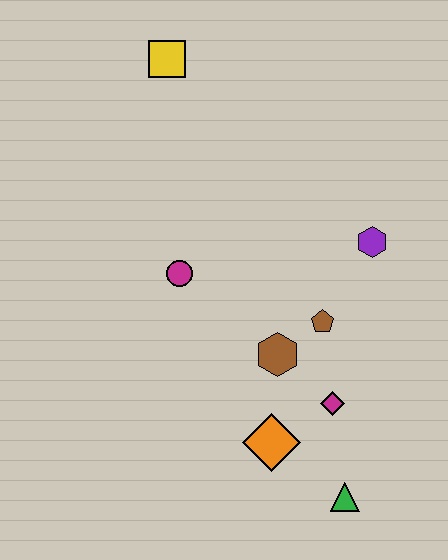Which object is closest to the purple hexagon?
The brown pentagon is closest to the purple hexagon.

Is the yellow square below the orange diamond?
No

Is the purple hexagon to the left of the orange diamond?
No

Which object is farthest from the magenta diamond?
The yellow square is farthest from the magenta diamond.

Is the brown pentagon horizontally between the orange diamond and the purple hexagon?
Yes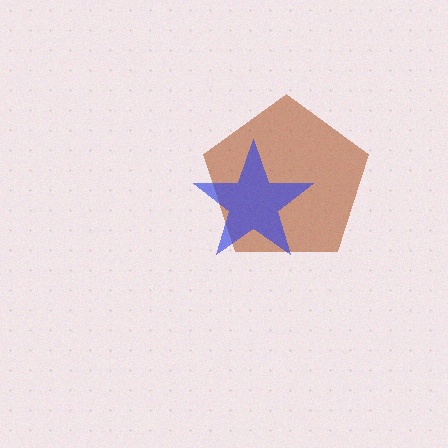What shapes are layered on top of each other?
The layered shapes are: a brown pentagon, a blue star.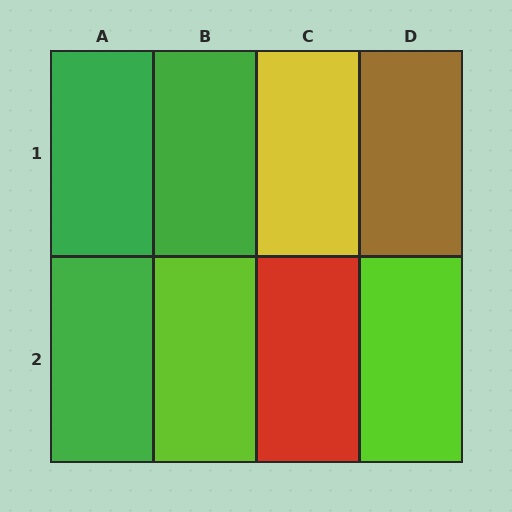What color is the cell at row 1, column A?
Green.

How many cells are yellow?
1 cell is yellow.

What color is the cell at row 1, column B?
Green.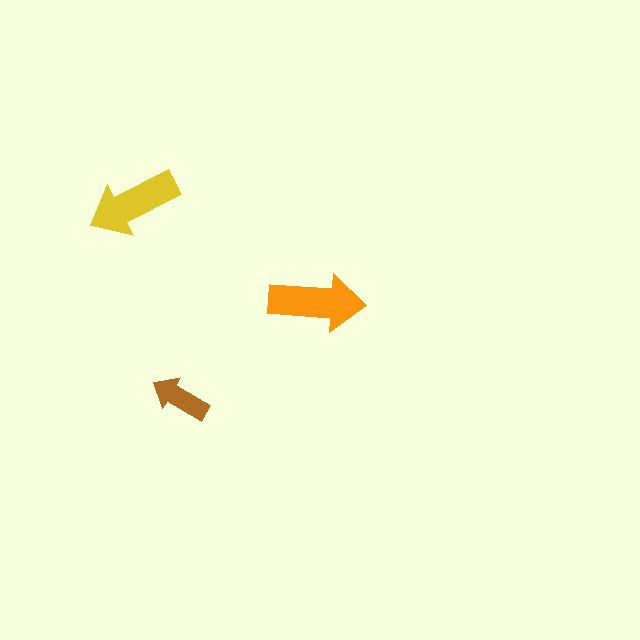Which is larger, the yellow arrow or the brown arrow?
The yellow one.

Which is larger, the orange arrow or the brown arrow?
The orange one.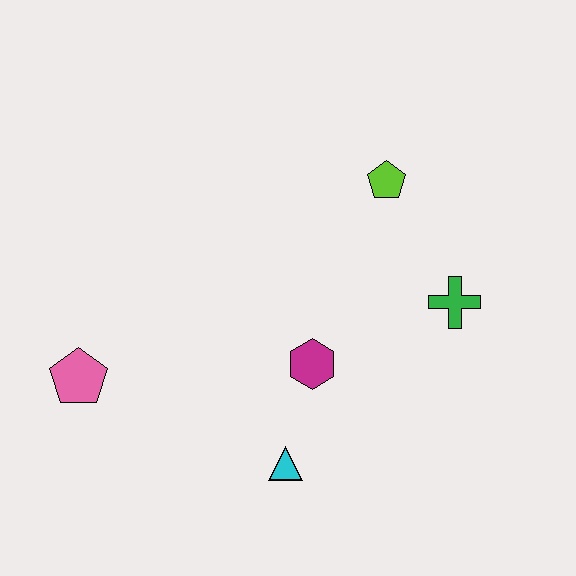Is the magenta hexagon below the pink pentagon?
No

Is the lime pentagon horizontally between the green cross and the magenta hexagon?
Yes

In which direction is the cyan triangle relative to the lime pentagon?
The cyan triangle is below the lime pentagon.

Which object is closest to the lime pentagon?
The green cross is closest to the lime pentagon.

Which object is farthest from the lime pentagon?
The pink pentagon is farthest from the lime pentagon.